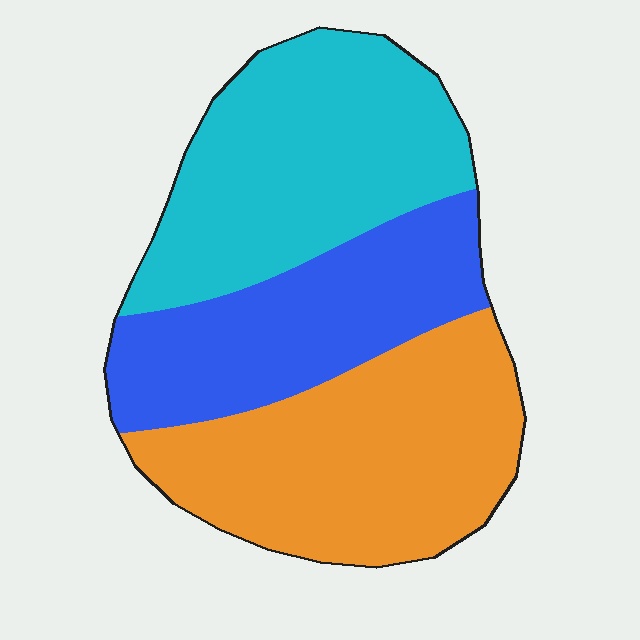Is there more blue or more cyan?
Cyan.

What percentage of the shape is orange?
Orange covers roughly 35% of the shape.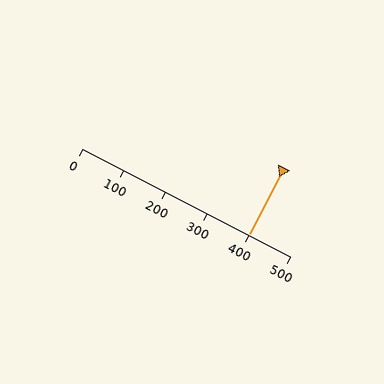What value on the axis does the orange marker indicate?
The marker indicates approximately 400.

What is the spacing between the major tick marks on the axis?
The major ticks are spaced 100 apart.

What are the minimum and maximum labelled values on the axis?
The axis runs from 0 to 500.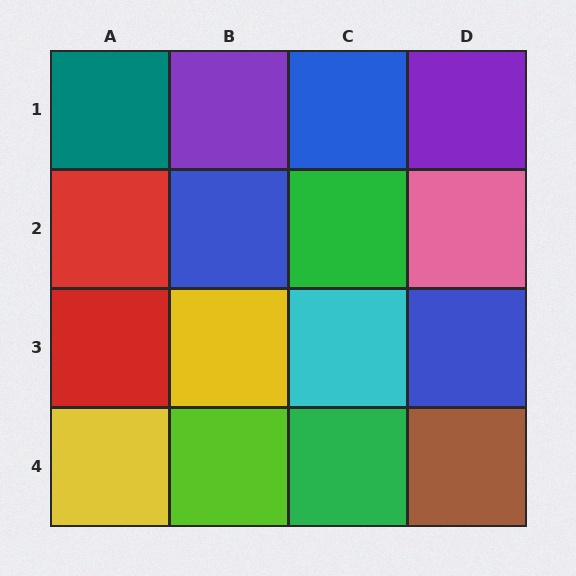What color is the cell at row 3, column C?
Cyan.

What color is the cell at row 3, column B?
Yellow.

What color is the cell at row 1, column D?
Purple.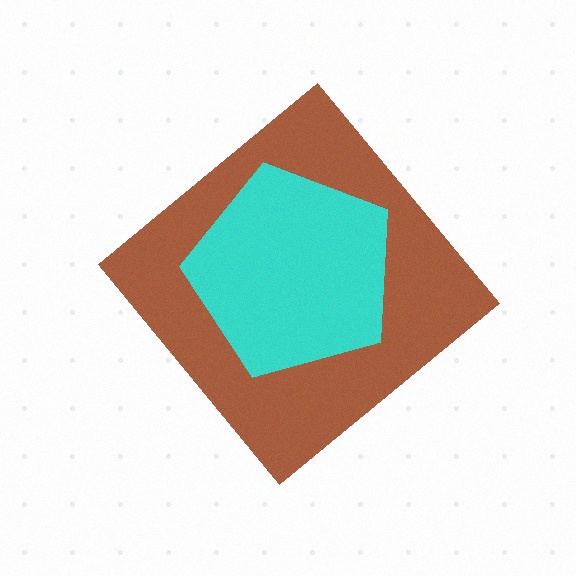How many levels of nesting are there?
2.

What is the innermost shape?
The cyan pentagon.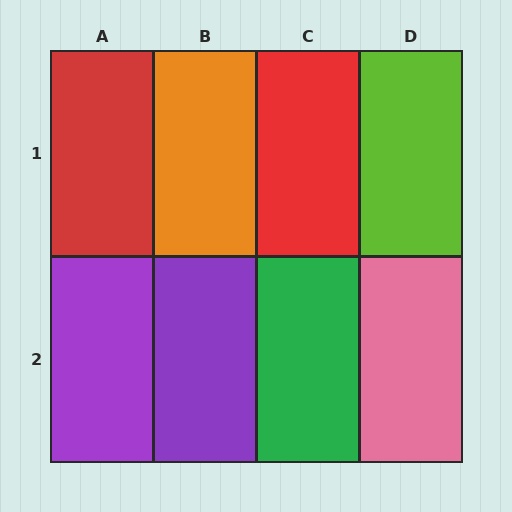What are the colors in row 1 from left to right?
Red, orange, red, lime.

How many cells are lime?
1 cell is lime.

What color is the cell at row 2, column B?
Purple.